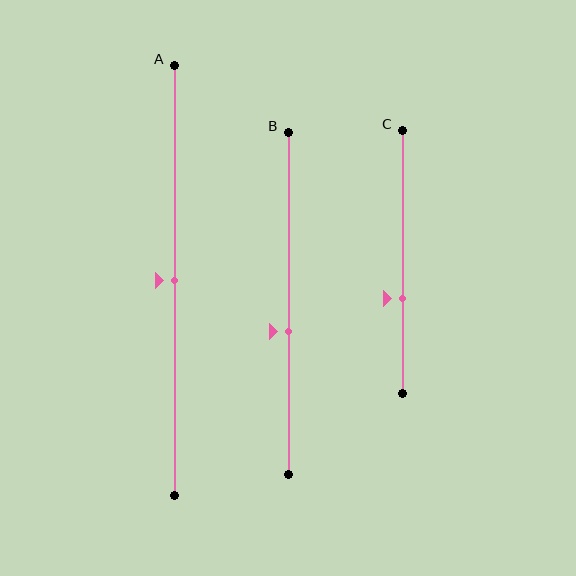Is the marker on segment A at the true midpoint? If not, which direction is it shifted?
Yes, the marker on segment A is at the true midpoint.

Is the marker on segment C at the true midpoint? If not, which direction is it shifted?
No, the marker on segment C is shifted downward by about 14% of the segment length.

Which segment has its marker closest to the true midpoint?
Segment A has its marker closest to the true midpoint.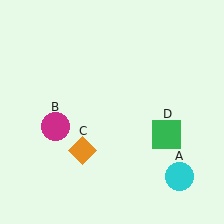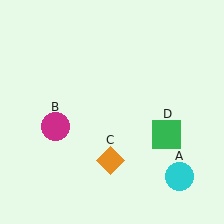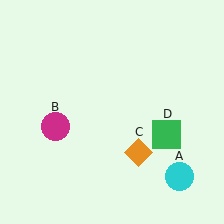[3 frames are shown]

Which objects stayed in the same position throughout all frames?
Cyan circle (object A) and magenta circle (object B) and green square (object D) remained stationary.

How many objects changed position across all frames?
1 object changed position: orange diamond (object C).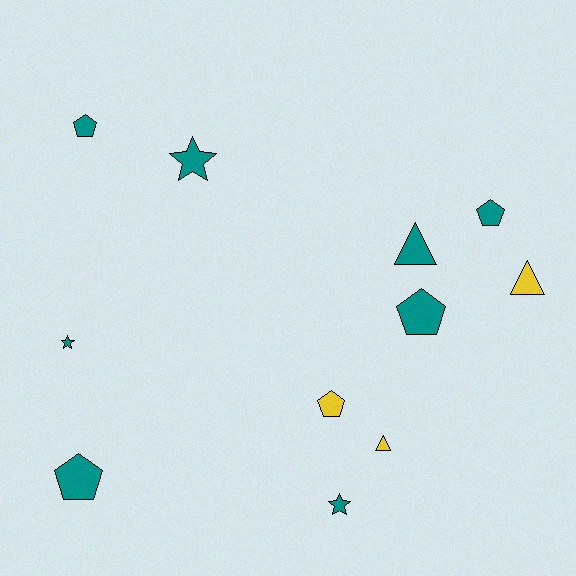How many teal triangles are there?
There is 1 teal triangle.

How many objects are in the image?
There are 11 objects.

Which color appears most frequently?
Teal, with 8 objects.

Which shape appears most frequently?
Pentagon, with 5 objects.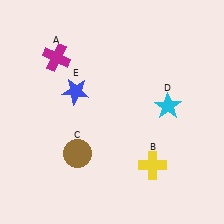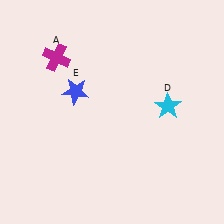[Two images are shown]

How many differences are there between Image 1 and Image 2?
There are 2 differences between the two images.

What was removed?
The brown circle (C), the yellow cross (B) were removed in Image 2.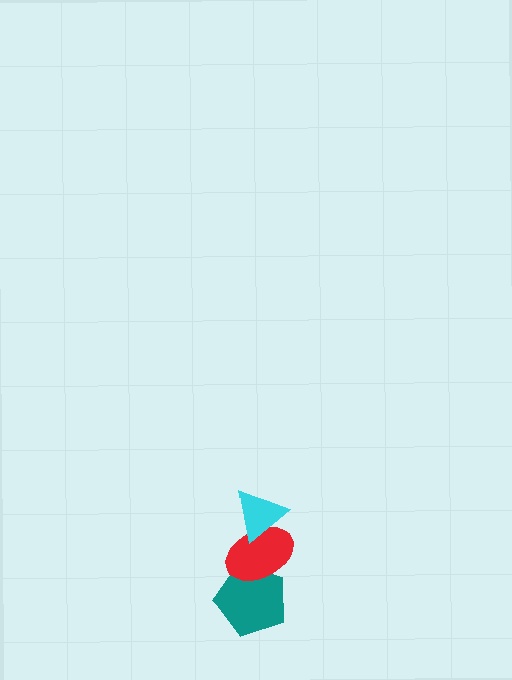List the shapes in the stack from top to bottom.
From top to bottom: the cyan triangle, the red ellipse, the teal pentagon.